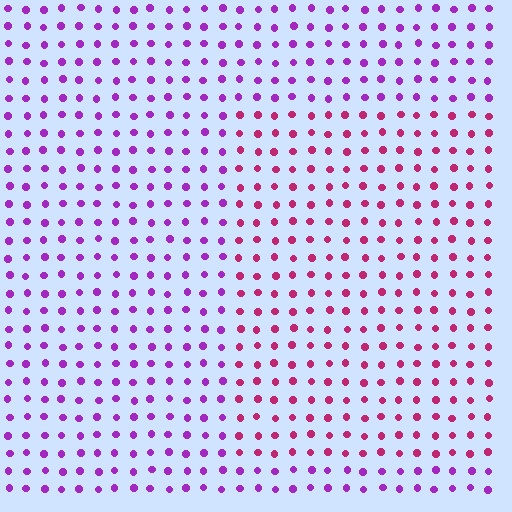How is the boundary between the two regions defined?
The boundary is defined purely by a slight shift in hue (about 42 degrees). Spacing, size, and orientation are identical on both sides.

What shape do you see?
I see a rectangle.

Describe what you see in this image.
The image is filled with small purple elements in a uniform arrangement. A rectangle-shaped region is visible where the elements are tinted to a slightly different hue, forming a subtle color boundary.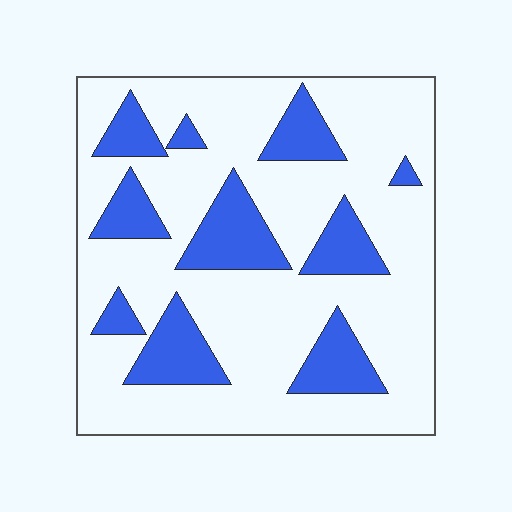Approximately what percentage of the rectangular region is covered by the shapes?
Approximately 25%.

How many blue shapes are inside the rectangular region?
10.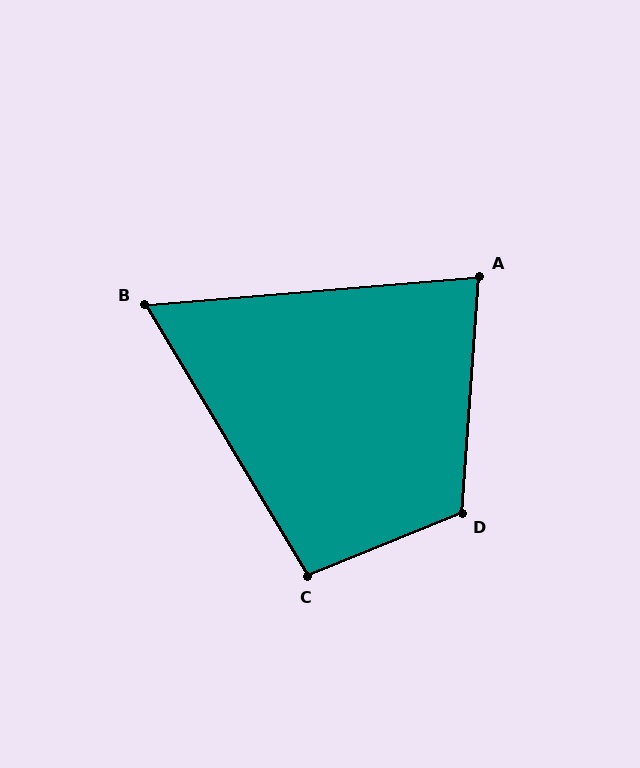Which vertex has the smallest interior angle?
B, at approximately 64 degrees.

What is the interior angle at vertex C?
Approximately 99 degrees (obtuse).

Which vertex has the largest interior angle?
D, at approximately 116 degrees.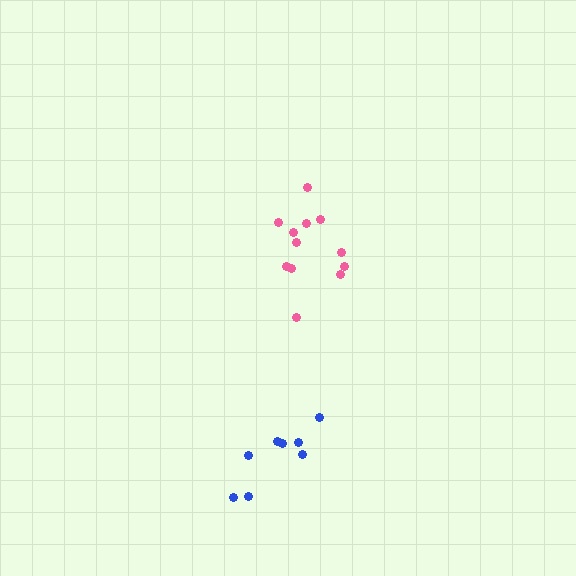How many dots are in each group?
Group 1: 12 dots, Group 2: 8 dots (20 total).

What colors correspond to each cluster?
The clusters are colored: pink, blue.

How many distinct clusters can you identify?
There are 2 distinct clusters.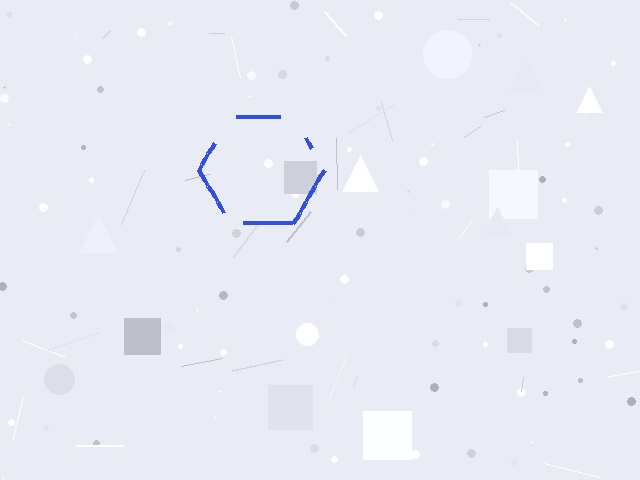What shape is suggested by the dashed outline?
The dashed outline suggests a hexagon.